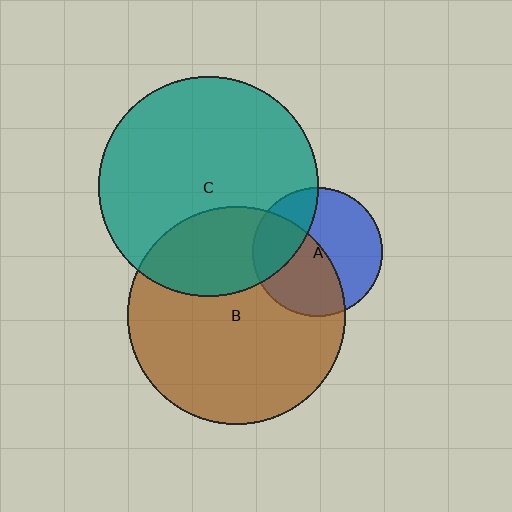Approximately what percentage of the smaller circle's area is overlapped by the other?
Approximately 30%.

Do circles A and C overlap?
Yes.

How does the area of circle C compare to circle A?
Approximately 2.9 times.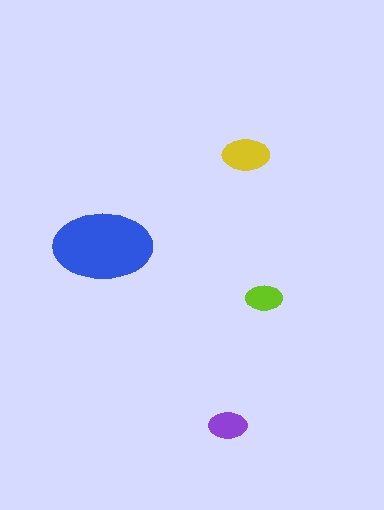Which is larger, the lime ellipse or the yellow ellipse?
The yellow one.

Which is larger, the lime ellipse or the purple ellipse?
The purple one.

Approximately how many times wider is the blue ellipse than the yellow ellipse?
About 2 times wider.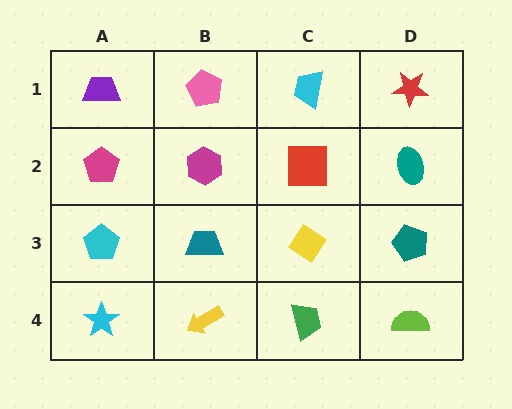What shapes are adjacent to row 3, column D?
A teal ellipse (row 2, column D), a lime semicircle (row 4, column D), a yellow diamond (row 3, column C).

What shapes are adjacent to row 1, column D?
A teal ellipse (row 2, column D), a cyan trapezoid (row 1, column C).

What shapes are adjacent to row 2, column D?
A red star (row 1, column D), a teal pentagon (row 3, column D), a red square (row 2, column C).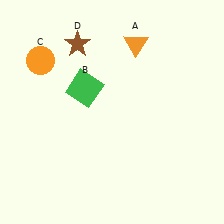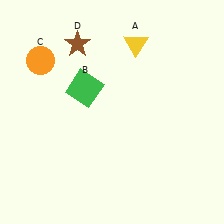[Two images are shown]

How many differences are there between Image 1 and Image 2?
There is 1 difference between the two images.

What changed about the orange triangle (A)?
In Image 1, A is orange. In Image 2, it changed to yellow.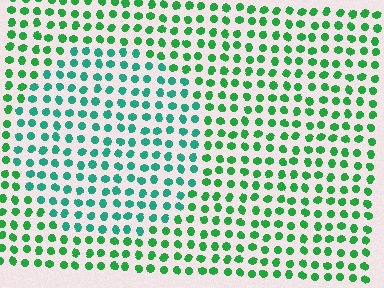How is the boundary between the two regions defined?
The boundary is defined purely by a slight shift in hue (about 32 degrees). Spacing, size, and orientation are identical on both sides.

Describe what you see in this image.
The image is filled with small green elements in a uniform arrangement. A circle-shaped region is visible where the elements are tinted to a slightly different hue, forming a subtle color boundary.